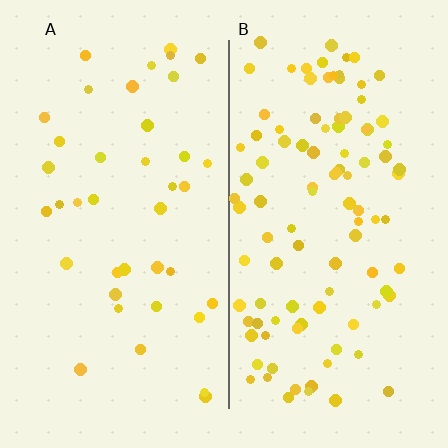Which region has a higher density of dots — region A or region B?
B (the right).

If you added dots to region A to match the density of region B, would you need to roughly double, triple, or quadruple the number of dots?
Approximately triple.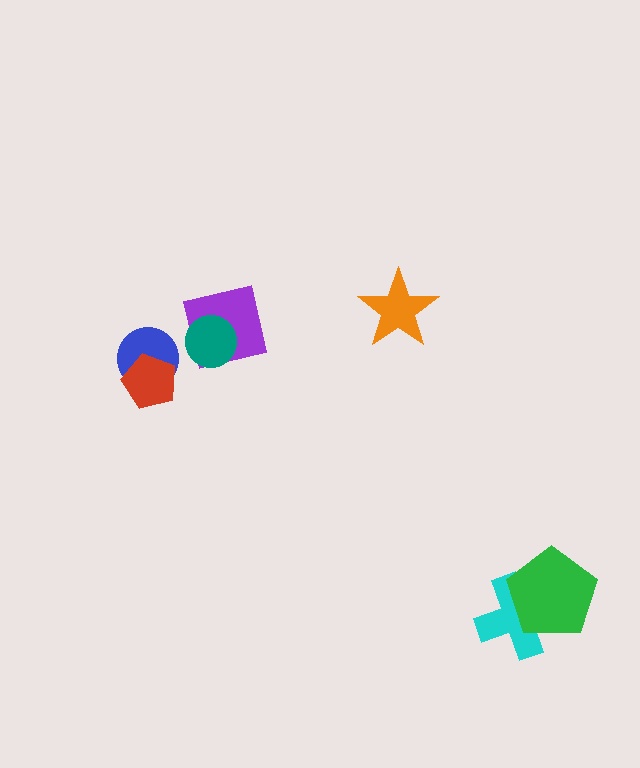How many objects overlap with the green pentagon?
1 object overlaps with the green pentagon.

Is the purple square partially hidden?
Yes, it is partially covered by another shape.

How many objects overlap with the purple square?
1 object overlaps with the purple square.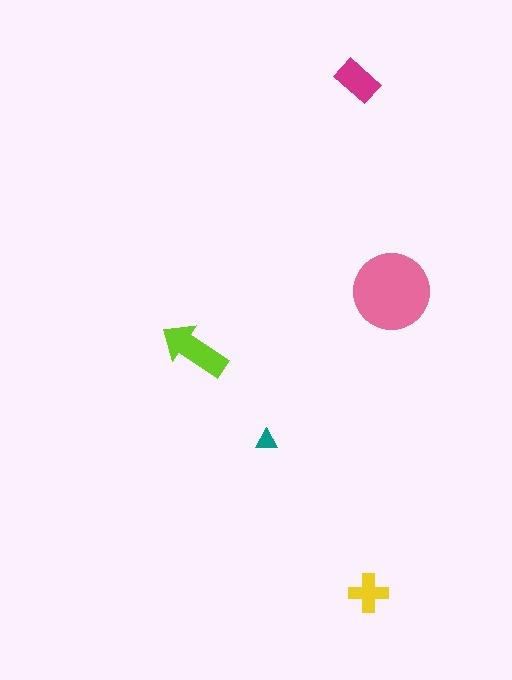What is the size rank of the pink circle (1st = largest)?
1st.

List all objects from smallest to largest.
The teal triangle, the yellow cross, the magenta rectangle, the lime arrow, the pink circle.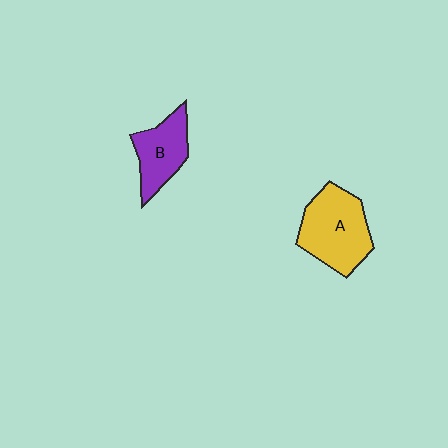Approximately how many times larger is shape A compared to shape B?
Approximately 1.5 times.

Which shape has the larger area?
Shape A (yellow).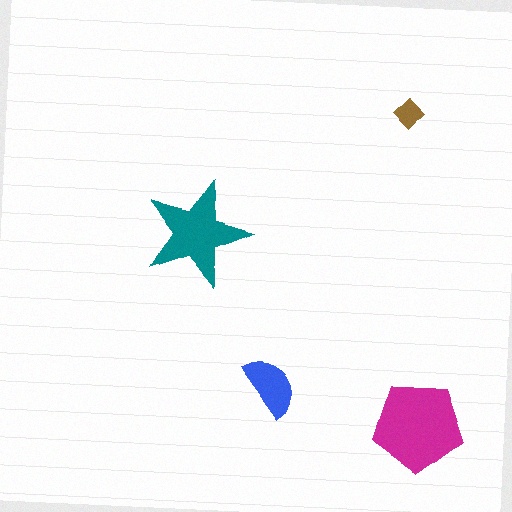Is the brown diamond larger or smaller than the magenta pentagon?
Smaller.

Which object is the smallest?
The brown diamond.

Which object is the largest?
The magenta pentagon.